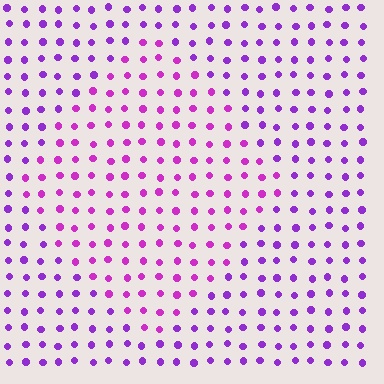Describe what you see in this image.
The image is filled with small purple elements in a uniform arrangement. A diamond-shaped region is visible where the elements are tinted to a slightly different hue, forming a subtle color boundary.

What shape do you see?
I see a diamond.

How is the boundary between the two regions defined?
The boundary is defined purely by a slight shift in hue (about 26 degrees). Spacing, size, and orientation are identical on both sides.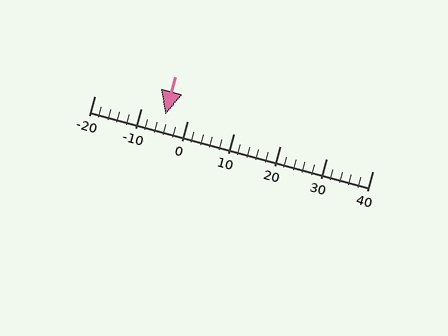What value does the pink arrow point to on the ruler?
The pink arrow points to approximately -5.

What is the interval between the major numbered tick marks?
The major tick marks are spaced 10 units apart.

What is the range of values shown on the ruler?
The ruler shows values from -20 to 40.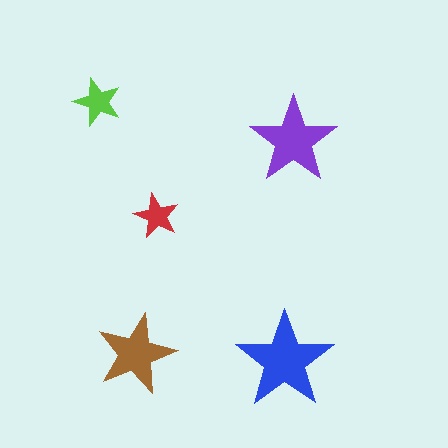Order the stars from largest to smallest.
the blue one, the purple one, the brown one, the lime one, the red one.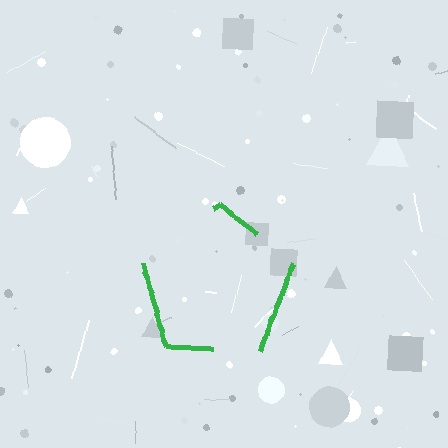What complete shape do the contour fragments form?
The contour fragments form a pentagon.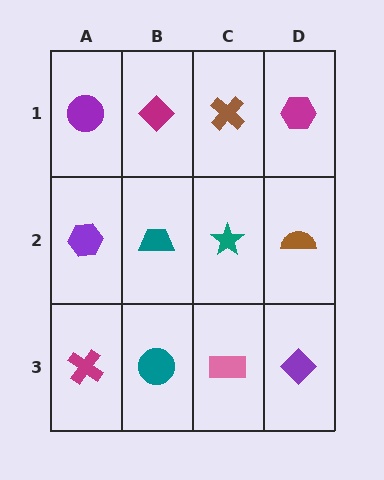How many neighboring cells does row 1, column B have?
3.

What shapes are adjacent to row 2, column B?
A magenta diamond (row 1, column B), a teal circle (row 3, column B), a purple hexagon (row 2, column A), a teal star (row 2, column C).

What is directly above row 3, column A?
A purple hexagon.